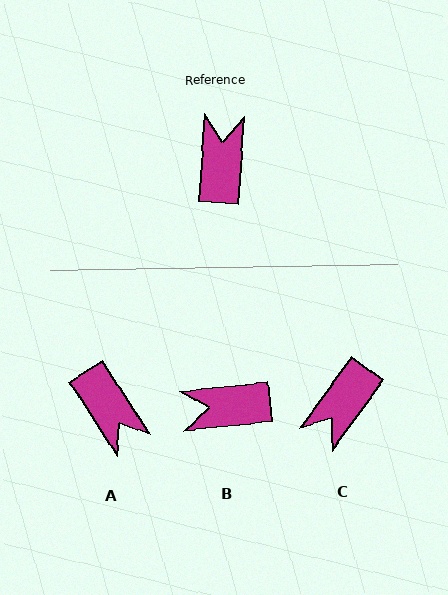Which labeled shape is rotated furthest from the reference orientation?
C, about 147 degrees away.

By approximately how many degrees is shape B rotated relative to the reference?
Approximately 99 degrees counter-clockwise.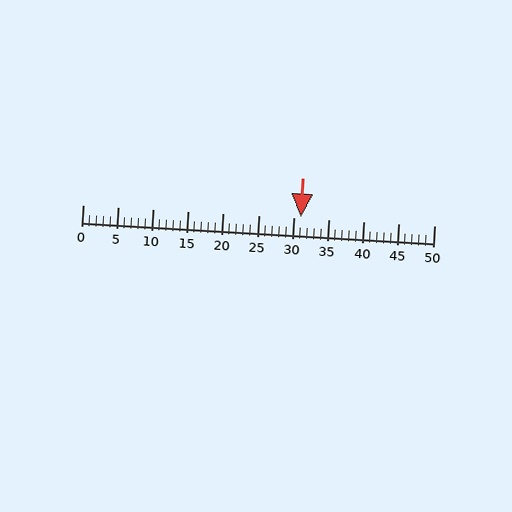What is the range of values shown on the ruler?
The ruler shows values from 0 to 50.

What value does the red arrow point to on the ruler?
The red arrow points to approximately 31.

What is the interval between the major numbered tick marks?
The major tick marks are spaced 5 units apart.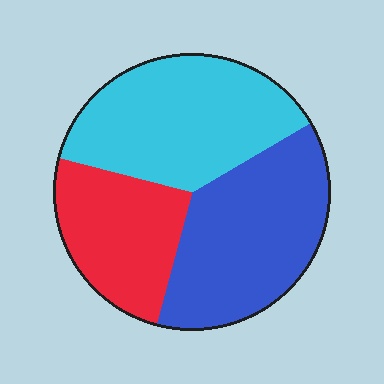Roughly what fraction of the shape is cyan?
Cyan covers roughly 40% of the shape.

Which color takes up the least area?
Red, at roughly 25%.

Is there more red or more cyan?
Cyan.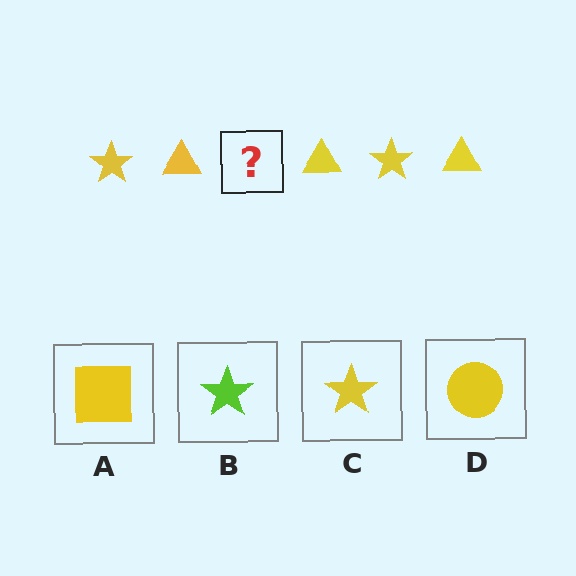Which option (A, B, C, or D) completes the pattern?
C.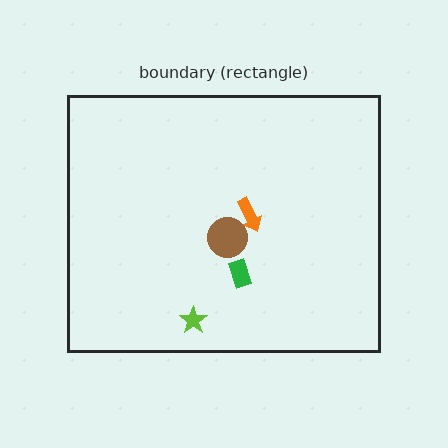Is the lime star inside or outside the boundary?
Inside.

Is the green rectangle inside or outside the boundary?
Inside.